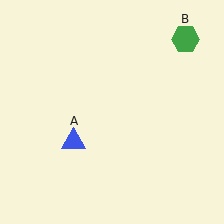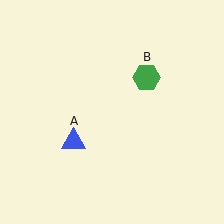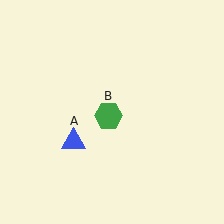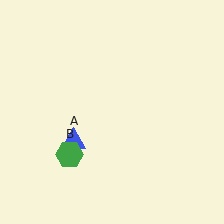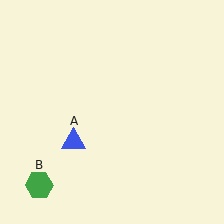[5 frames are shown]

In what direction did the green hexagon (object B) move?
The green hexagon (object B) moved down and to the left.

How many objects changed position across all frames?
1 object changed position: green hexagon (object B).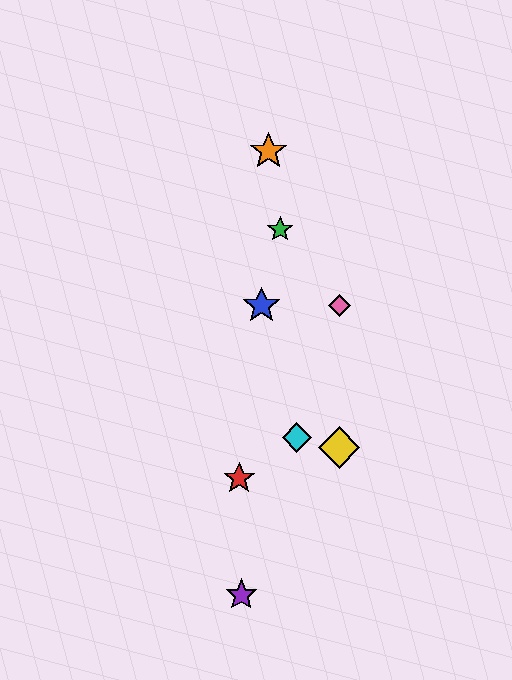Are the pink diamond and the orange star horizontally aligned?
No, the pink diamond is at y≈306 and the orange star is at y≈151.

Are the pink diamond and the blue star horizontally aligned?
Yes, both are at y≈306.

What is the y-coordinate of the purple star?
The purple star is at y≈595.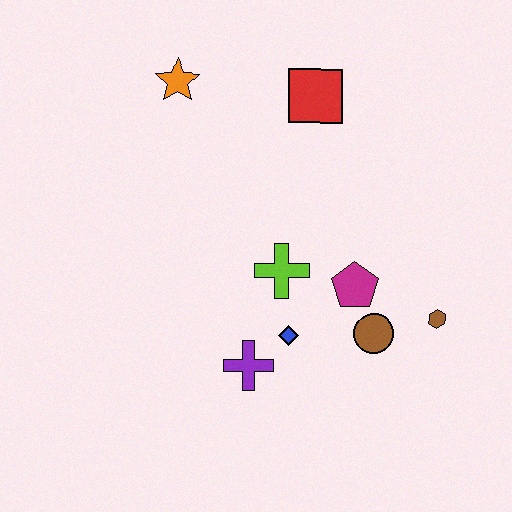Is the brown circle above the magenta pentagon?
No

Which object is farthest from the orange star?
The brown hexagon is farthest from the orange star.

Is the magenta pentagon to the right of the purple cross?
Yes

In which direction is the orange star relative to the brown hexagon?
The orange star is to the left of the brown hexagon.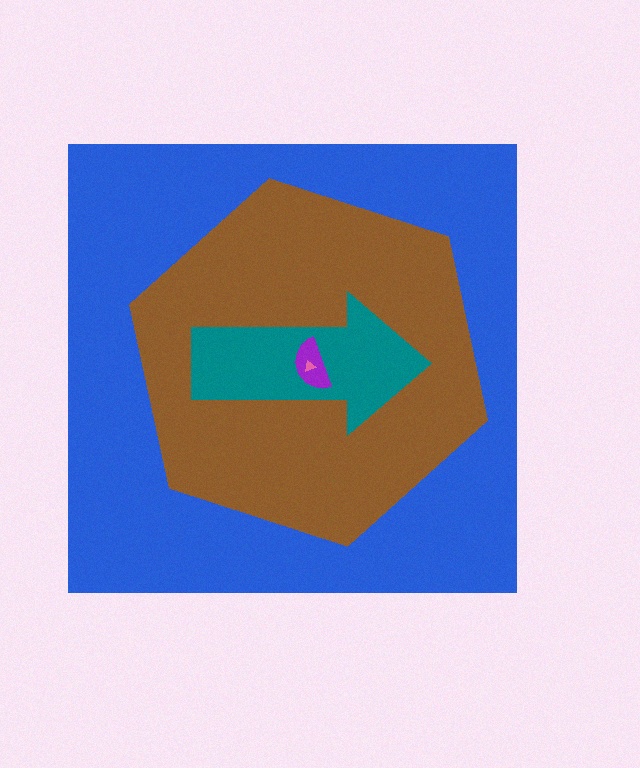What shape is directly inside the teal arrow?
The purple semicircle.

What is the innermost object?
The pink triangle.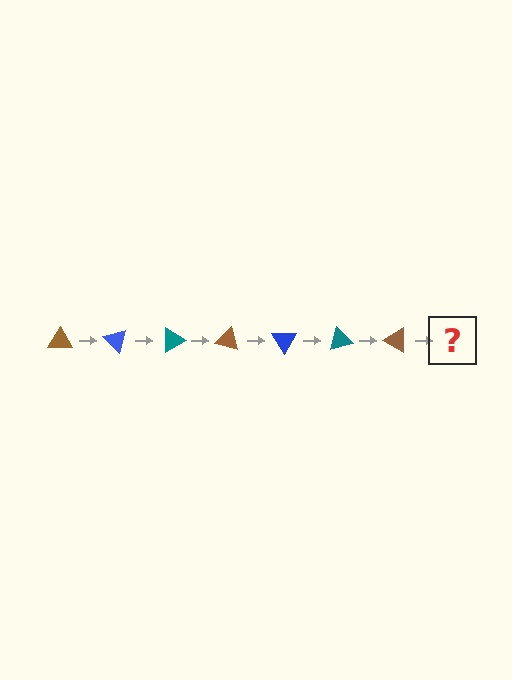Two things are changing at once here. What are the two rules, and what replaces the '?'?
The two rules are that it rotates 45 degrees each step and the color cycles through brown, blue, and teal. The '?' should be a blue triangle, rotated 315 degrees from the start.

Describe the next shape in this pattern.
It should be a blue triangle, rotated 315 degrees from the start.